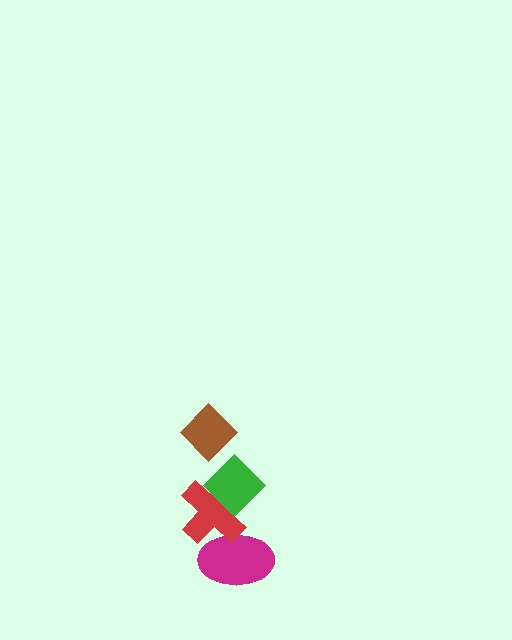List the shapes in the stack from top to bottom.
From top to bottom: the brown diamond, the green diamond, the red cross, the magenta ellipse.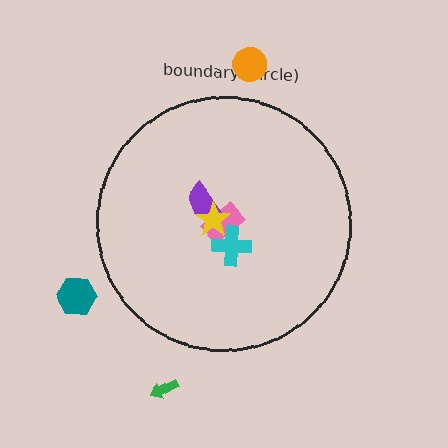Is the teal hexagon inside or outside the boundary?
Outside.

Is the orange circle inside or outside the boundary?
Outside.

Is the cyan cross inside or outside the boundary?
Inside.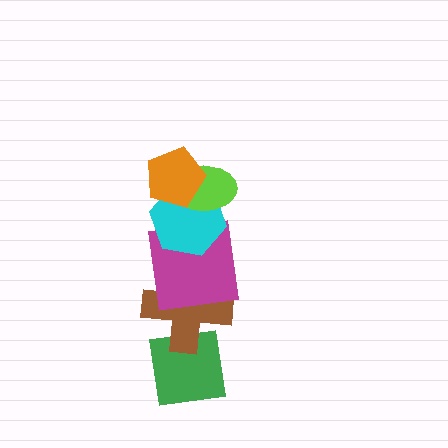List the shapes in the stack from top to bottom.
From top to bottom: the orange pentagon, the lime ellipse, the cyan hexagon, the magenta square, the brown cross, the green square.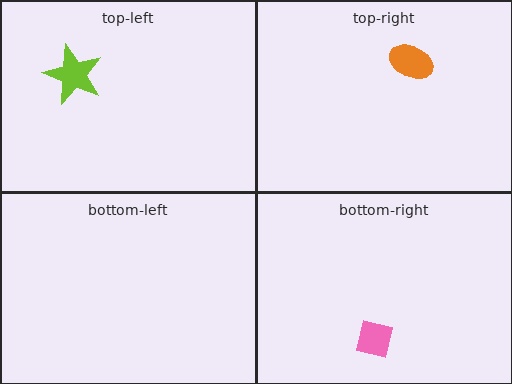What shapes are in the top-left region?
The lime star.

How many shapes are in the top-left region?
1.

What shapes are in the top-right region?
The orange ellipse.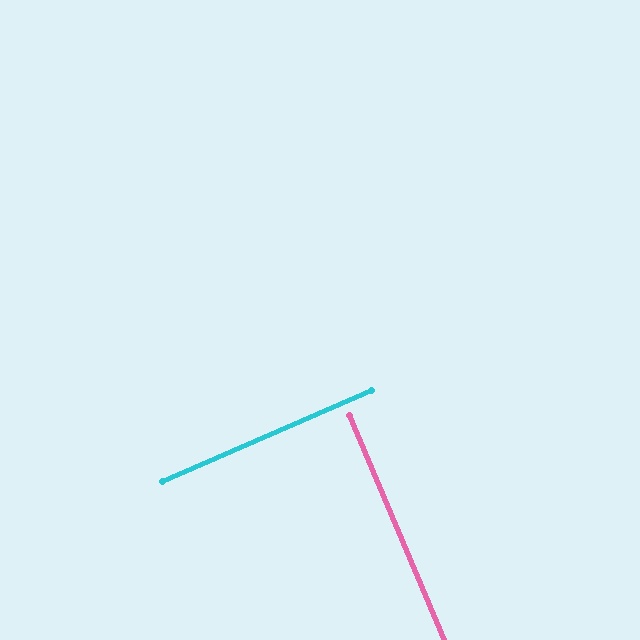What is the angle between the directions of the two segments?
Approximately 89 degrees.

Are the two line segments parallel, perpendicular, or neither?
Perpendicular — they meet at approximately 89°.